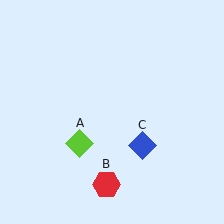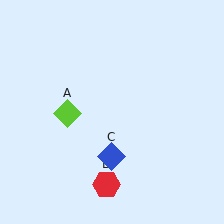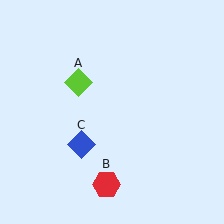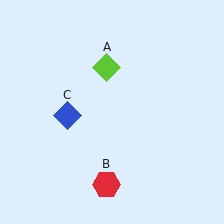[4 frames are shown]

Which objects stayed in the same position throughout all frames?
Red hexagon (object B) remained stationary.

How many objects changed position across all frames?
2 objects changed position: lime diamond (object A), blue diamond (object C).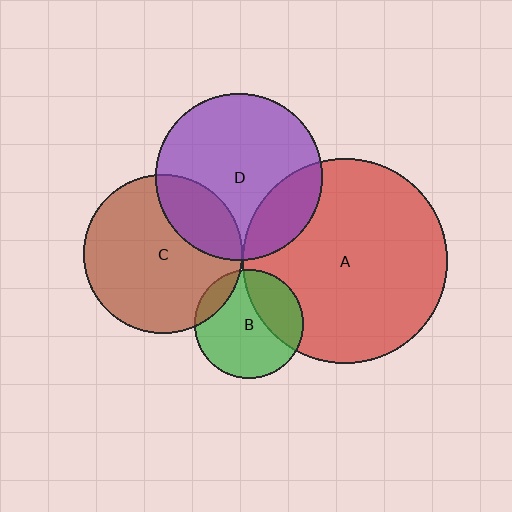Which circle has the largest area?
Circle A (red).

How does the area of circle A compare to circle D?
Approximately 1.5 times.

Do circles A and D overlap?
Yes.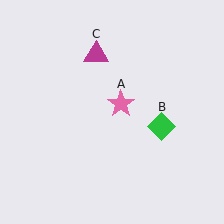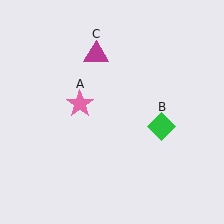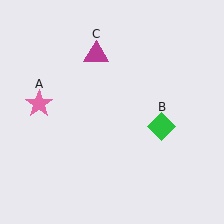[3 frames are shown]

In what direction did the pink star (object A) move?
The pink star (object A) moved left.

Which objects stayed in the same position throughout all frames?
Green diamond (object B) and magenta triangle (object C) remained stationary.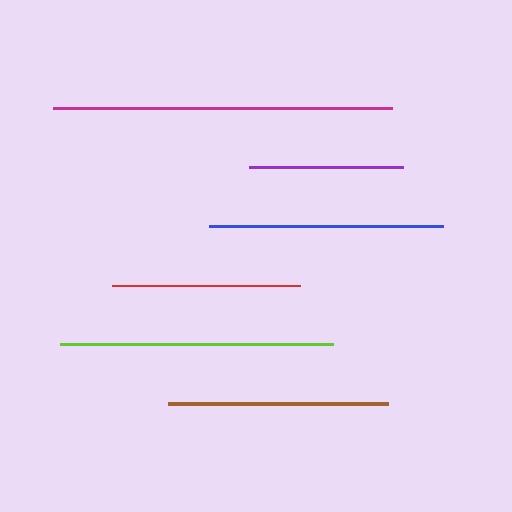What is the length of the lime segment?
The lime segment is approximately 274 pixels long.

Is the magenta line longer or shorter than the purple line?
The magenta line is longer than the purple line.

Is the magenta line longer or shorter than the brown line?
The magenta line is longer than the brown line.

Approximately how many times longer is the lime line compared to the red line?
The lime line is approximately 1.5 times the length of the red line.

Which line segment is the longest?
The magenta line is the longest at approximately 339 pixels.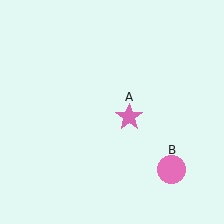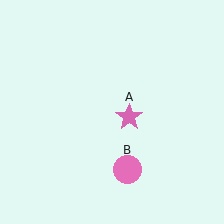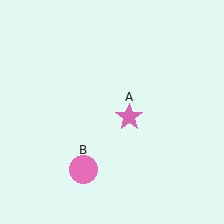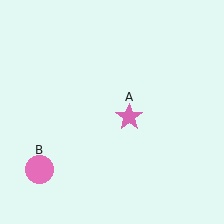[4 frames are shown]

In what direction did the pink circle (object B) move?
The pink circle (object B) moved left.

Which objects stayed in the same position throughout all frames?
Pink star (object A) remained stationary.